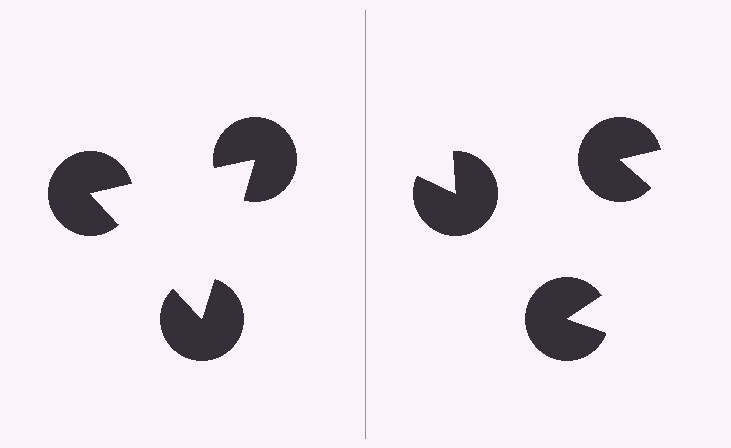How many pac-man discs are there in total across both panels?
6 — 3 on each side.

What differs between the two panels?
The pac-man discs are positioned identically on both sides; only the wedge orientations differ. On the left they align to a triangle; on the right they are misaligned.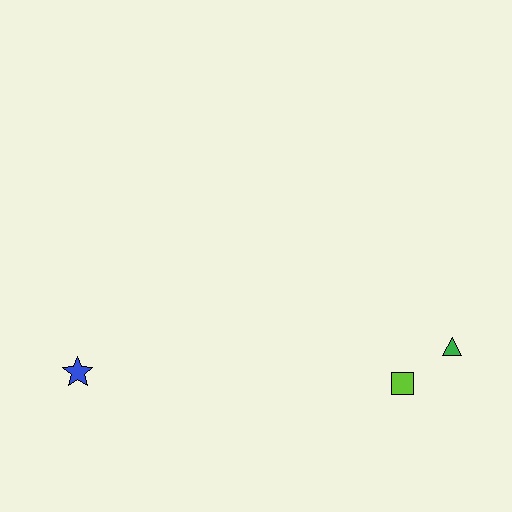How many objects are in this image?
There are 3 objects.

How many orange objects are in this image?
There are no orange objects.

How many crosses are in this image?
There are no crosses.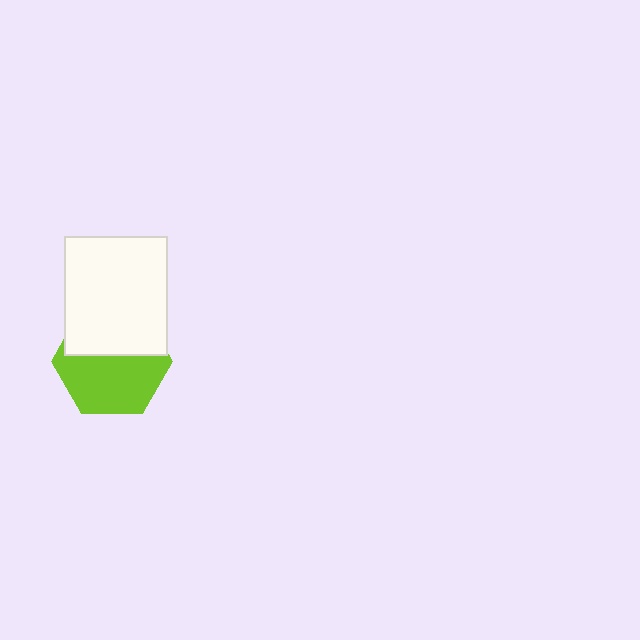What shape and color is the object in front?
The object in front is a white rectangle.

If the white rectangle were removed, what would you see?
You would see the complete lime hexagon.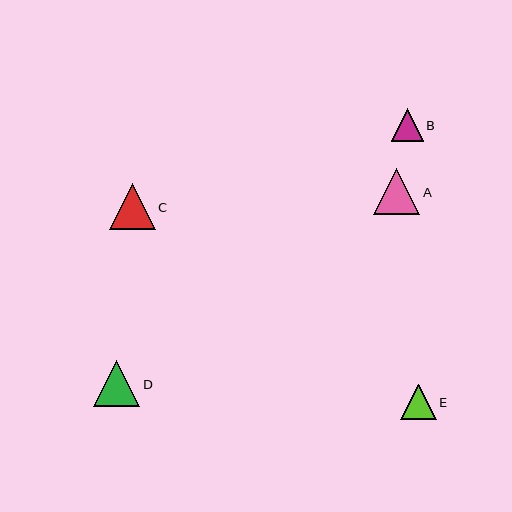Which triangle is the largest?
Triangle D is the largest with a size of approximately 47 pixels.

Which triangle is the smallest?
Triangle B is the smallest with a size of approximately 32 pixels.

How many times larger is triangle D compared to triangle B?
Triangle D is approximately 1.4 times the size of triangle B.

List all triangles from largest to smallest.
From largest to smallest: D, A, C, E, B.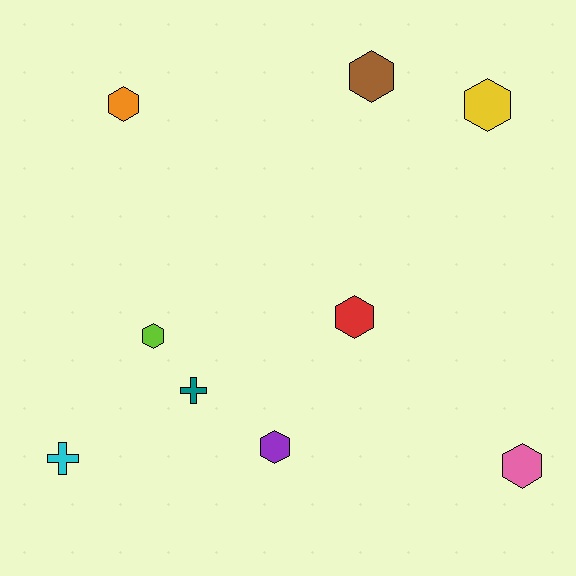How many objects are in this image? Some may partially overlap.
There are 9 objects.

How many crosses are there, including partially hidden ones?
There are 2 crosses.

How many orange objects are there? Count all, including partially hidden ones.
There is 1 orange object.